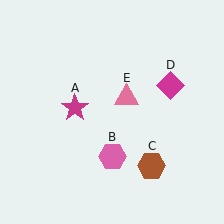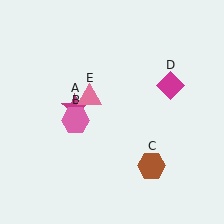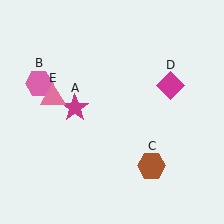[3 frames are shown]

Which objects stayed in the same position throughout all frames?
Magenta star (object A) and brown hexagon (object C) and magenta diamond (object D) remained stationary.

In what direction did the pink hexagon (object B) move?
The pink hexagon (object B) moved up and to the left.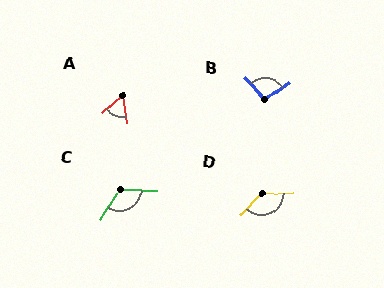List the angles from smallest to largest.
A (57°), B (97°), C (120°), D (135°).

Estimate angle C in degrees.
Approximately 120 degrees.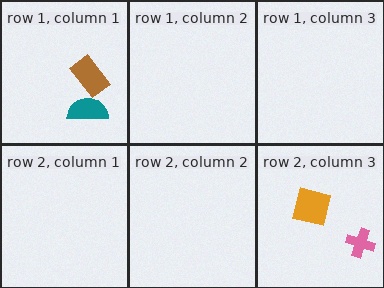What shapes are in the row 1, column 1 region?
The brown rectangle, the teal semicircle.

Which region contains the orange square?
The row 2, column 3 region.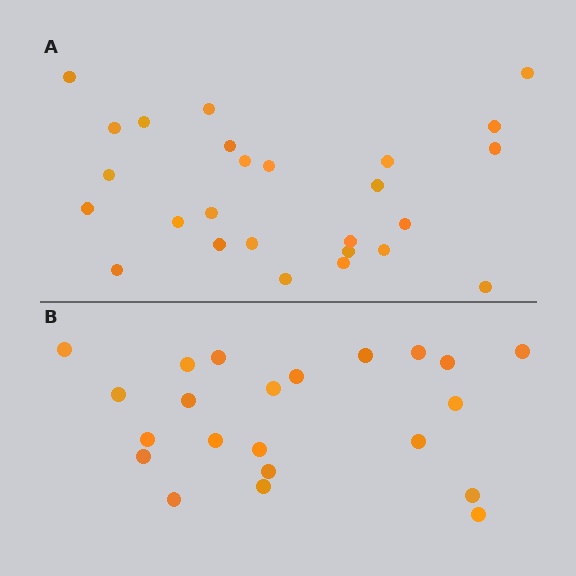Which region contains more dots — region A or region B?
Region A (the top region) has more dots.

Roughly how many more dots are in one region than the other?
Region A has about 4 more dots than region B.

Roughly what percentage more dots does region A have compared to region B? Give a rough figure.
About 20% more.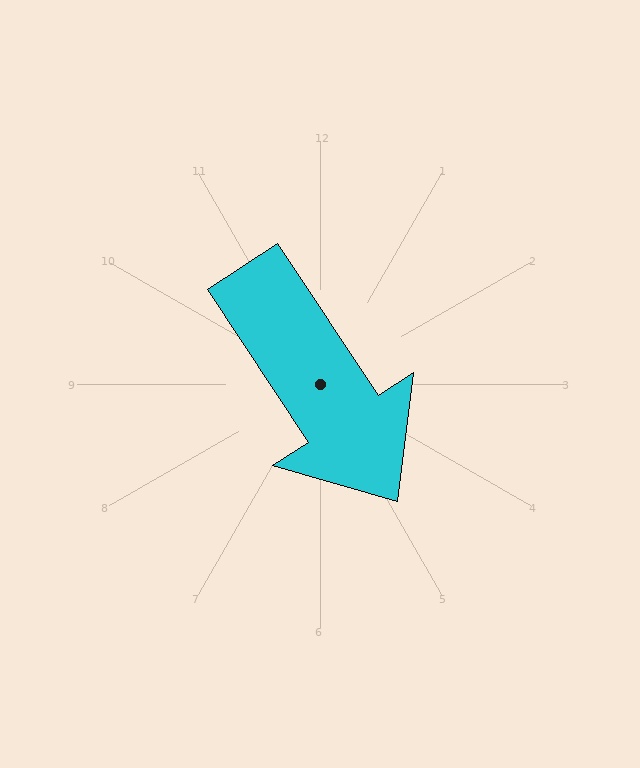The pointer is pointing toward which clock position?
Roughly 5 o'clock.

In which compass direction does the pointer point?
Southeast.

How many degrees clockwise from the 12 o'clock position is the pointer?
Approximately 147 degrees.